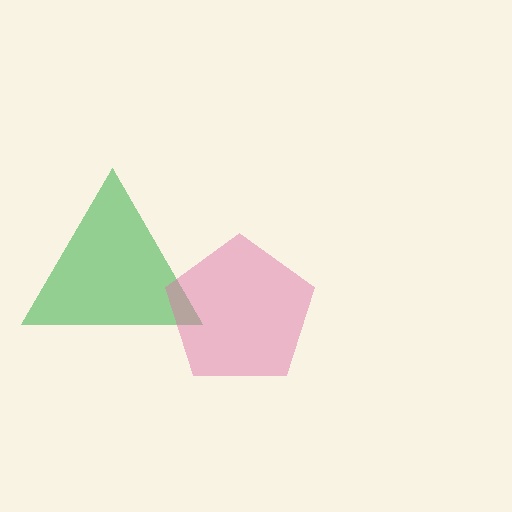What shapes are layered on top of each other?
The layered shapes are: a green triangle, a pink pentagon.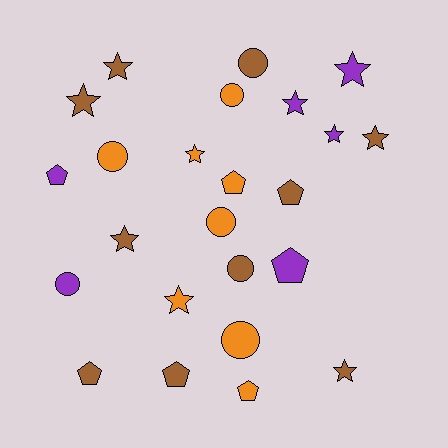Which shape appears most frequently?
Star, with 10 objects.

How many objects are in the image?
There are 24 objects.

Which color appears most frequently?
Brown, with 10 objects.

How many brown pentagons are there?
There are 3 brown pentagons.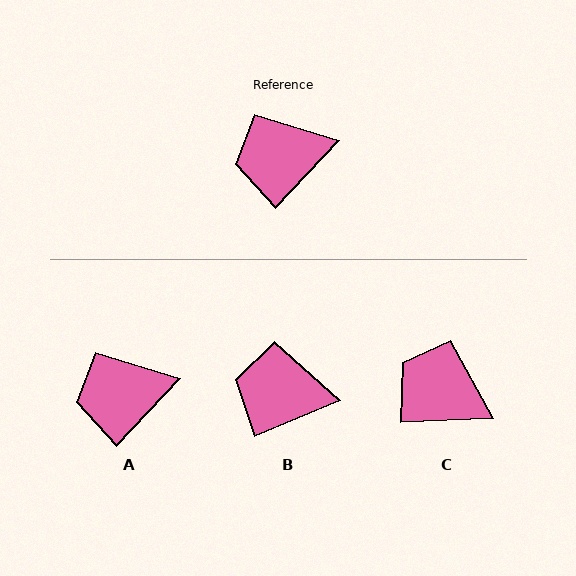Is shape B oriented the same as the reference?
No, it is off by about 25 degrees.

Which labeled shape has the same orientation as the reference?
A.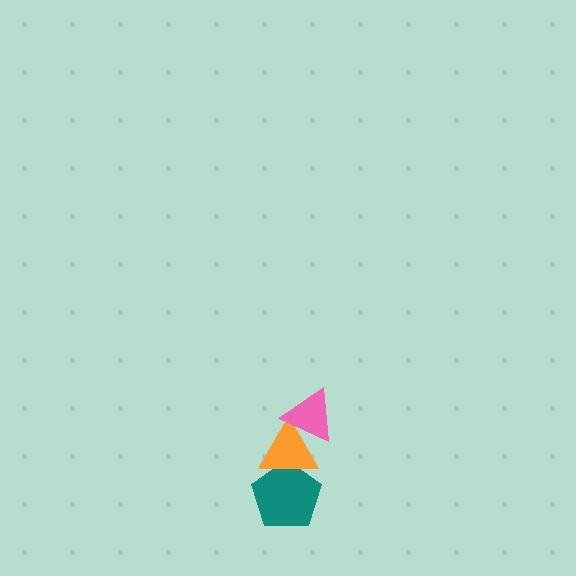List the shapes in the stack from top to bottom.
From top to bottom: the pink triangle, the orange triangle, the teal pentagon.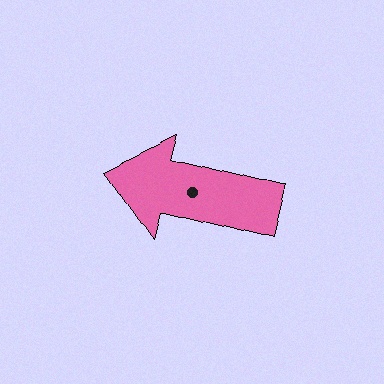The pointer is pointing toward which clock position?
Roughly 9 o'clock.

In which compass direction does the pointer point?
West.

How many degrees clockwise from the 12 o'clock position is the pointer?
Approximately 284 degrees.